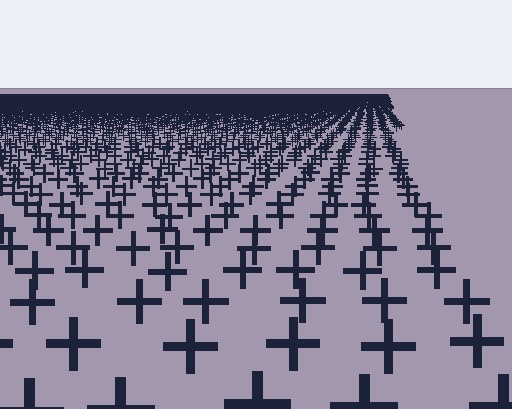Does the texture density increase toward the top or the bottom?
Density increases toward the top.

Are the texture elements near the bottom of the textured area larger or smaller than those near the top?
Larger. Near the bottom, elements are closer to the viewer and appear at a bigger on-screen size.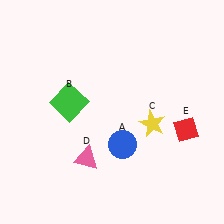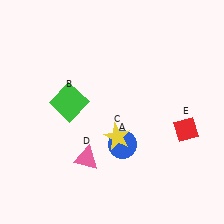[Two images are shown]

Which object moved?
The yellow star (C) moved left.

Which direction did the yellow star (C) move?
The yellow star (C) moved left.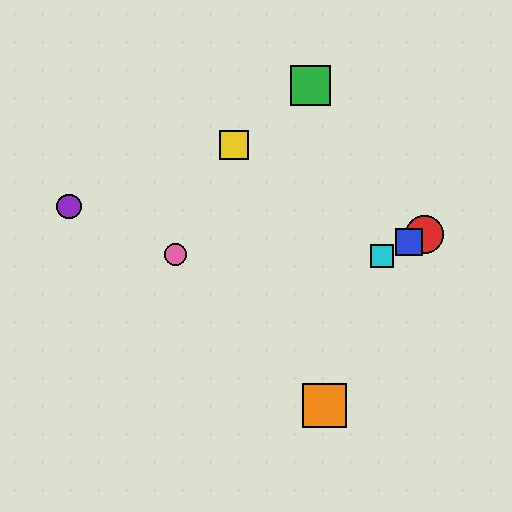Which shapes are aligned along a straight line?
The red circle, the blue square, the cyan square are aligned along a straight line.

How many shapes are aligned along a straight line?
3 shapes (the red circle, the blue square, the cyan square) are aligned along a straight line.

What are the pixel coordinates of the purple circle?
The purple circle is at (69, 207).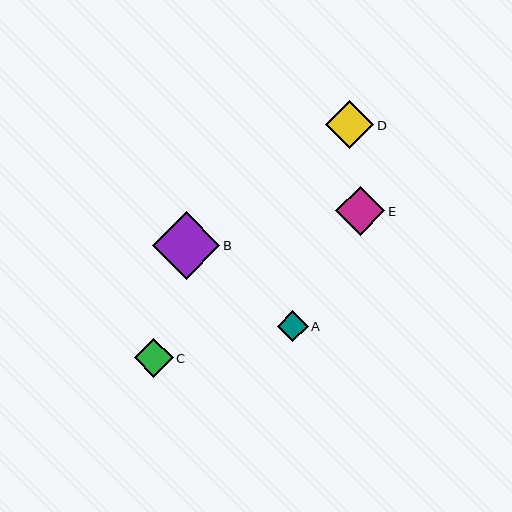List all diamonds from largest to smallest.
From largest to smallest: B, E, D, C, A.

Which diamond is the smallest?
Diamond A is the smallest with a size of approximately 31 pixels.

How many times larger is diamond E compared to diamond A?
Diamond E is approximately 1.6 times the size of diamond A.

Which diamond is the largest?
Diamond B is the largest with a size of approximately 67 pixels.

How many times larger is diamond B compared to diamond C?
Diamond B is approximately 1.8 times the size of diamond C.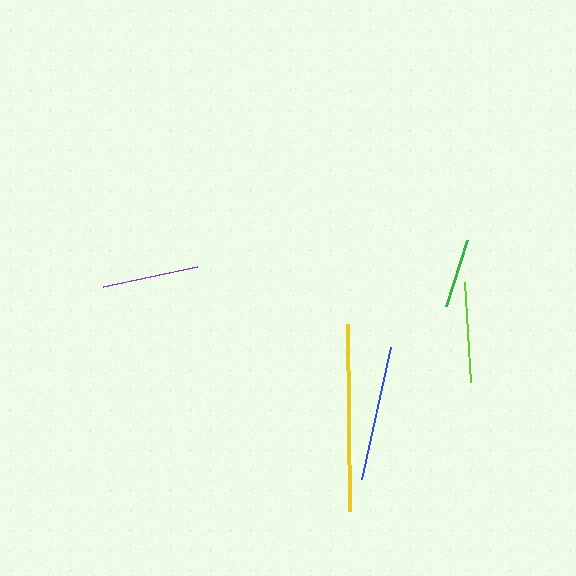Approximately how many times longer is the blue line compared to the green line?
The blue line is approximately 2.0 times the length of the green line.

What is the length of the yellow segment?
The yellow segment is approximately 187 pixels long.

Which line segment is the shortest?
The green line is the shortest at approximately 69 pixels.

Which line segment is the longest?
The yellow line is the longest at approximately 187 pixels.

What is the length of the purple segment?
The purple segment is approximately 95 pixels long.